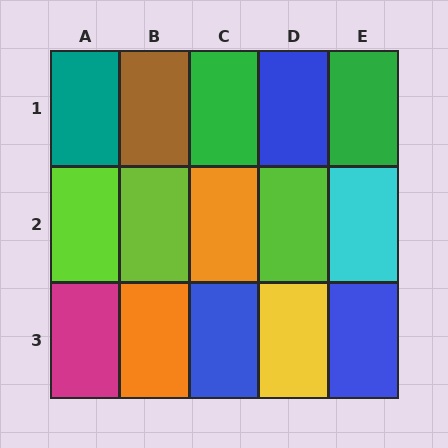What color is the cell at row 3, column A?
Magenta.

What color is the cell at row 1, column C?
Green.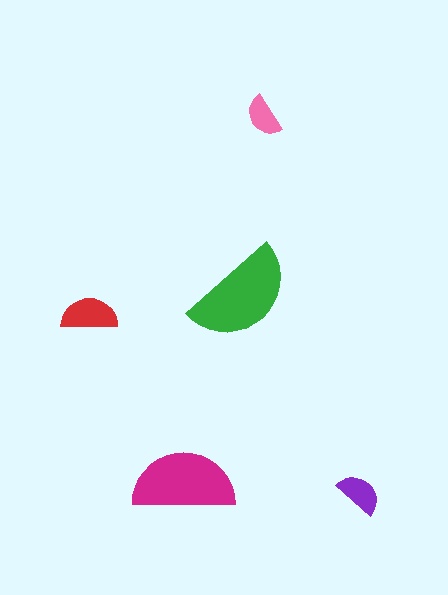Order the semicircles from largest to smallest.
the green one, the magenta one, the red one, the purple one, the pink one.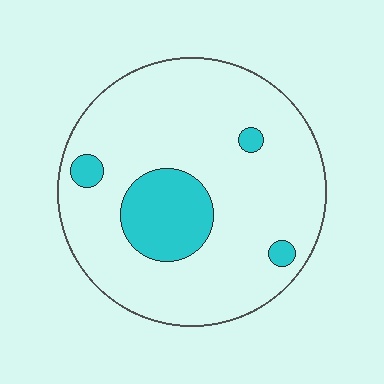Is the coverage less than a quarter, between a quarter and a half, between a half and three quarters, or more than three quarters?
Less than a quarter.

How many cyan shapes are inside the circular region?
4.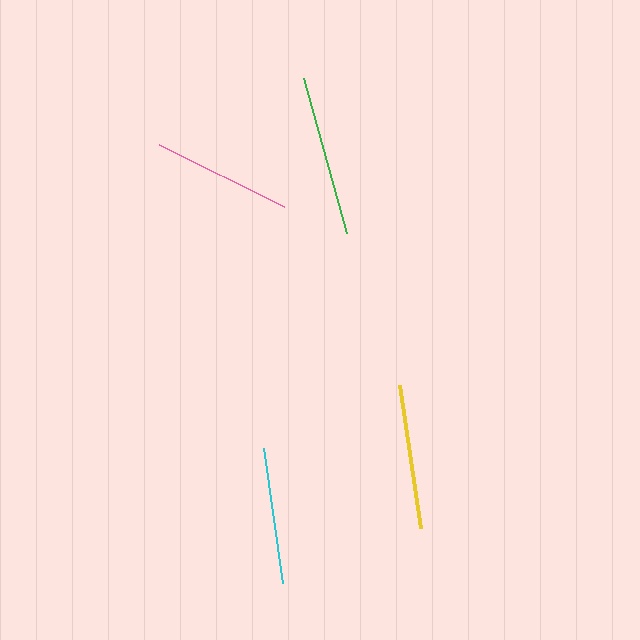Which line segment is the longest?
The green line is the longest at approximately 161 pixels.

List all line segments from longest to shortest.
From longest to shortest: green, yellow, pink, cyan.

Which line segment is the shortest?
The cyan line is the shortest at approximately 136 pixels.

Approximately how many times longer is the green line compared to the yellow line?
The green line is approximately 1.1 times the length of the yellow line.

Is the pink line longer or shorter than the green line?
The green line is longer than the pink line.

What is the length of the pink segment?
The pink segment is approximately 140 pixels long.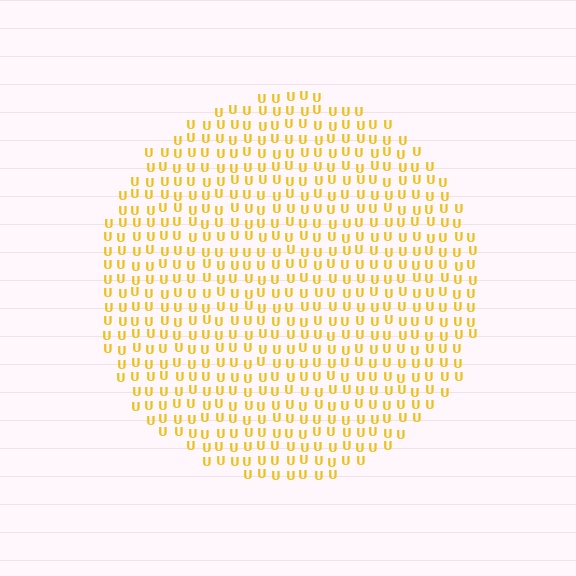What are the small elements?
The small elements are letter U's.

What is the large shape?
The large shape is a circle.